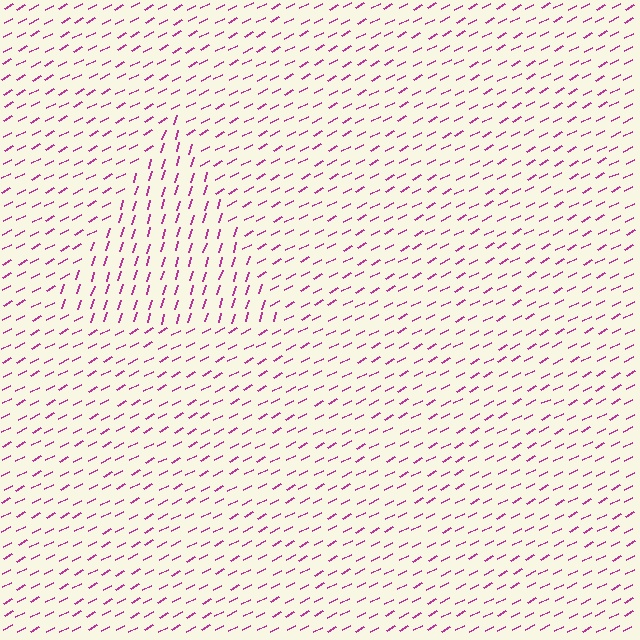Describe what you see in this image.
The image is filled with small magenta line segments. A triangle region in the image has lines oriented differently from the surrounding lines, creating a visible texture boundary.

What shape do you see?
I see a triangle.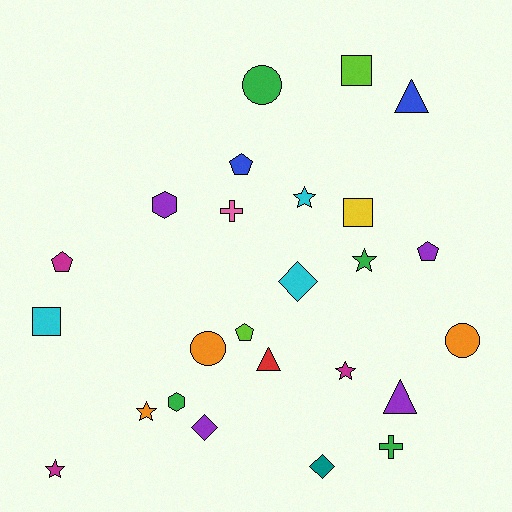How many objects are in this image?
There are 25 objects.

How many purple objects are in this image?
There are 4 purple objects.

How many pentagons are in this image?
There are 4 pentagons.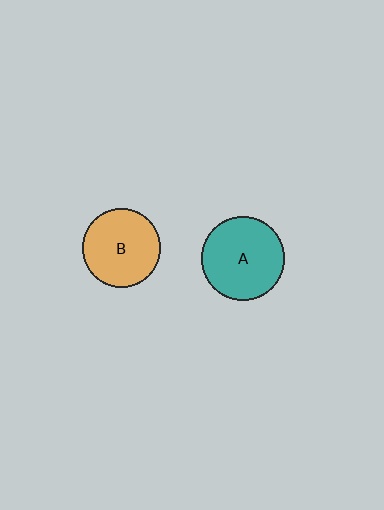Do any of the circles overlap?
No, none of the circles overlap.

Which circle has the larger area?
Circle A (teal).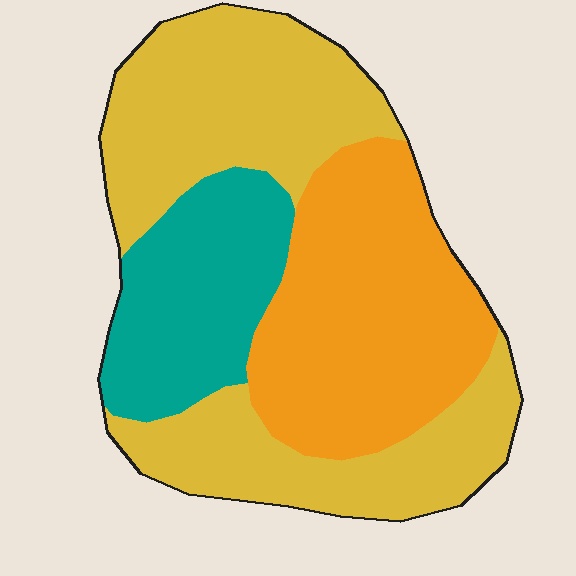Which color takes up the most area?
Yellow, at roughly 45%.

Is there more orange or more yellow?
Yellow.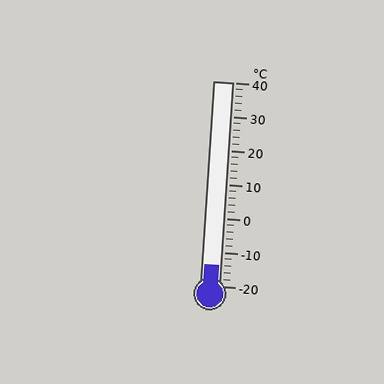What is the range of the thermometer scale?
The thermometer scale ranges from -20°C to 40°C.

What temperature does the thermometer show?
The thermometer shows approximately -14°C.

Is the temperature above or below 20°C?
The temperature is below 20°C.